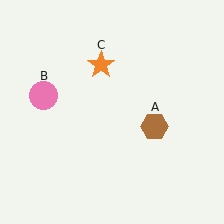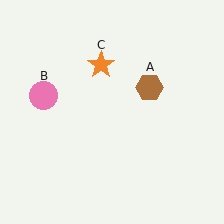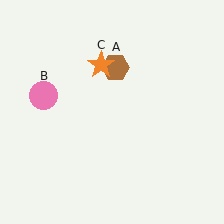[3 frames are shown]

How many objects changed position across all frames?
1 object changed position: brown hexagon (object A).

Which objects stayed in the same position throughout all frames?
Pink circle (object B) and orange star (object C) remained stationary.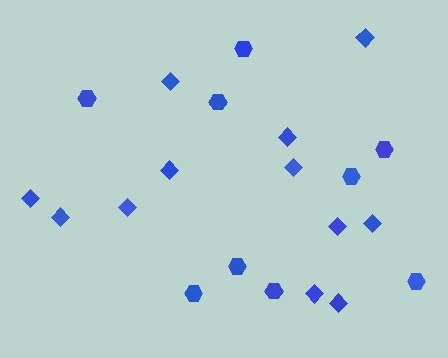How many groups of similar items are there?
There are 2 groups: one group of diamonds (12) and one group of hexagons (9).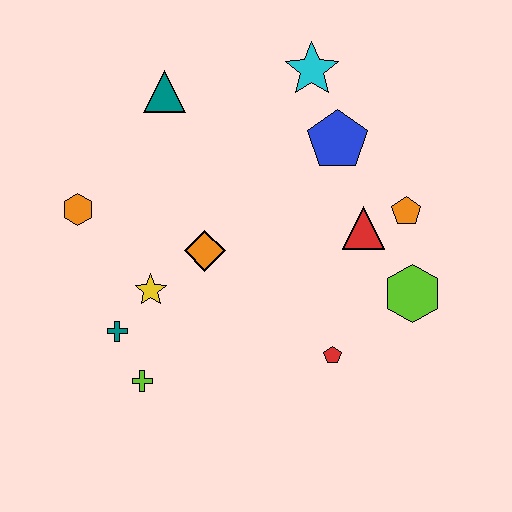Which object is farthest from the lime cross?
The cyan star is farthest from the lime cross.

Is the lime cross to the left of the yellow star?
Yes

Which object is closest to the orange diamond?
The yellow star is closest to the orange diamond.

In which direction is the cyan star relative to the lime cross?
The cyan star is above the lime cross.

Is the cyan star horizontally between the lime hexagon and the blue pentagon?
No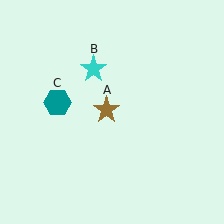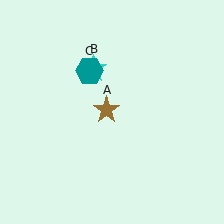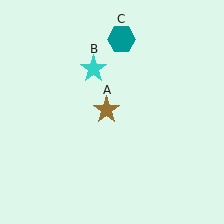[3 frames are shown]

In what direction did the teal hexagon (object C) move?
The teal hexagon (object C) moved up and to the right.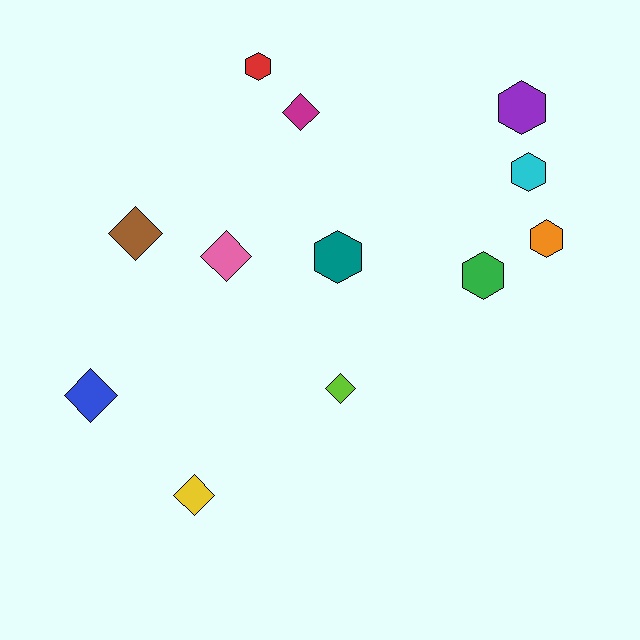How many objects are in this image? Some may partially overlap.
There are 12 objects.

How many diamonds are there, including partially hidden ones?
There are 6 diamonds.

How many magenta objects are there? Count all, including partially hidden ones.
There is 1 magenta object.